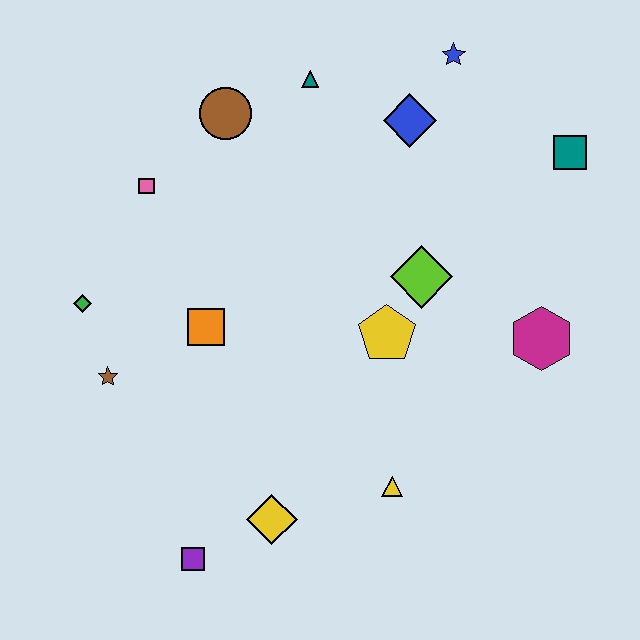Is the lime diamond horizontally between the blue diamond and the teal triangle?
No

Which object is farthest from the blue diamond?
The purple square is farthest from the blue diamond.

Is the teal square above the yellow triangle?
Yes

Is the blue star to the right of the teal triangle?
Yes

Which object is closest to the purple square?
The yellow diamond is closest to the purple square.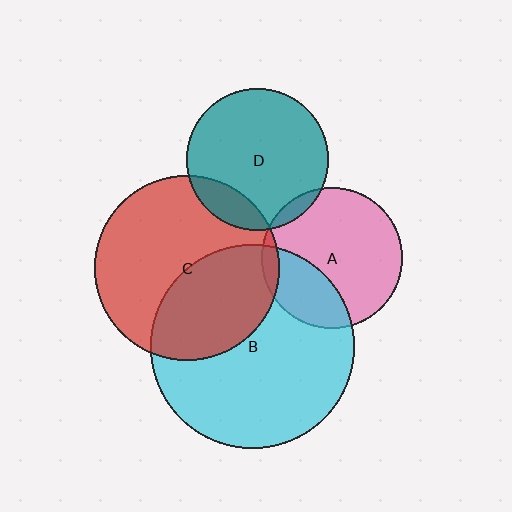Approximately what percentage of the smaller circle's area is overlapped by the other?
Approximately 30%.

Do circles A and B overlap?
Yes.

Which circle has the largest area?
Circle B (cyan).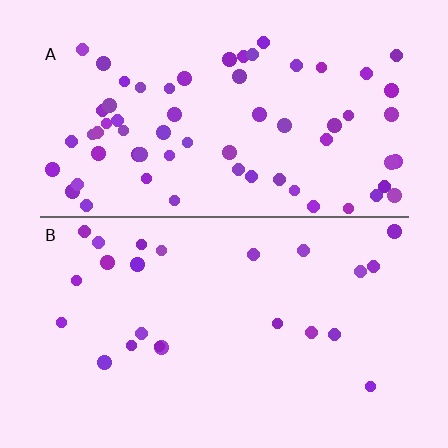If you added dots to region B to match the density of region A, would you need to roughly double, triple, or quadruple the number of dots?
Approximately triple.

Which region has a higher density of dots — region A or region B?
A (the top).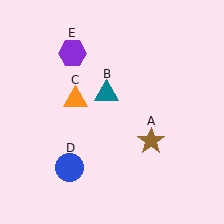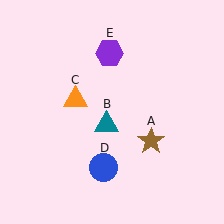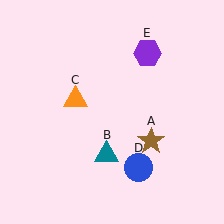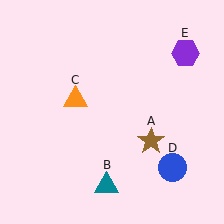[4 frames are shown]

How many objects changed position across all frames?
3 objects changed position: teal triangle (object B), blue circle (object D), purple hexagon (object E).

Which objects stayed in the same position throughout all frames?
Brown star (object A) and orange triangle (object C) remained stationary.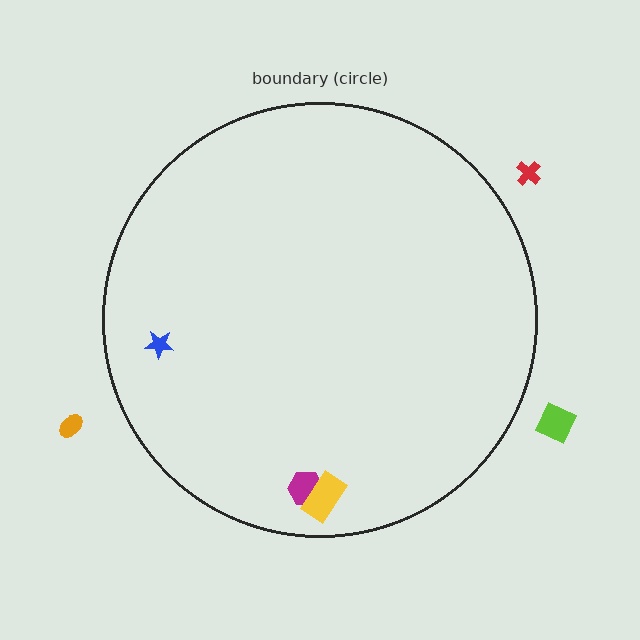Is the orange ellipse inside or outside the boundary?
Outside.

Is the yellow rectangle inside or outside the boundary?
Inside.